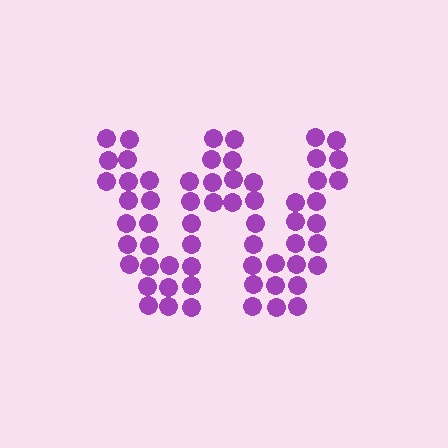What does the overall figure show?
The overall figure shows the letter W.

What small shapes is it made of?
It is made of small circles.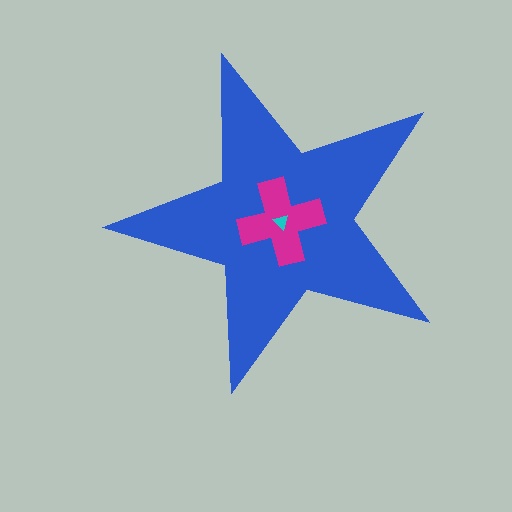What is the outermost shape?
The blue star.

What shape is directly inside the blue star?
The magenta cross.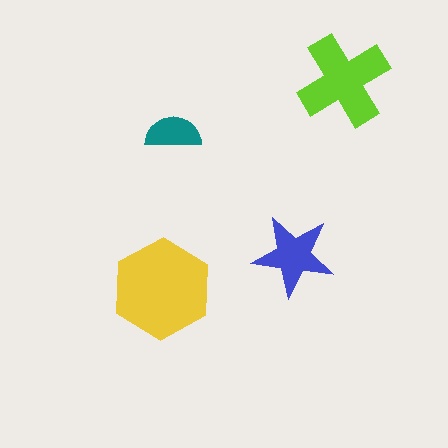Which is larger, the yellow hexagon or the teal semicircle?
The yellow hexagon.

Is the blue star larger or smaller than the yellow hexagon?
Smaller.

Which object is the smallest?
The teal semicircle.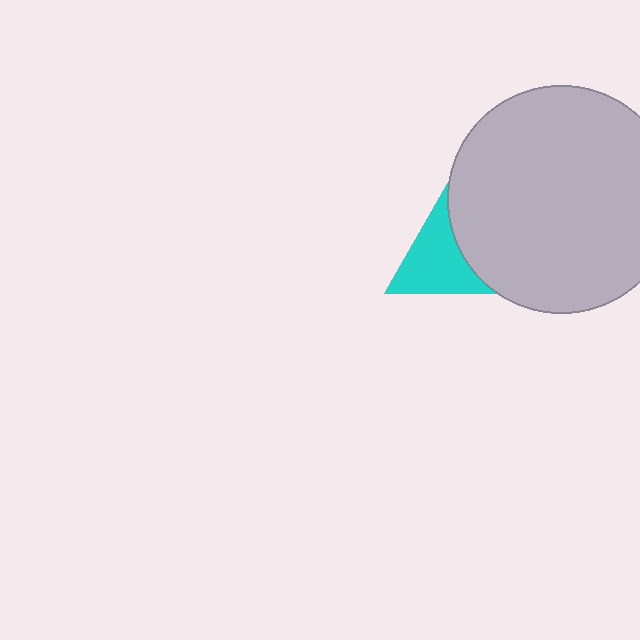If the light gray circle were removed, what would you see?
You would see the complete cyan triangle.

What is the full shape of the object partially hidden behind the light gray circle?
The partially hidden object is a cyan triangle.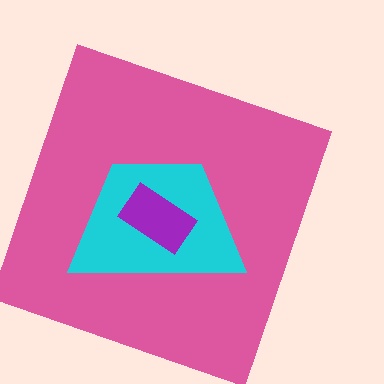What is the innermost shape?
The purple rectangle.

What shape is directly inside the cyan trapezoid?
The purple rectangle.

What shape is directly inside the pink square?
The cyan trapezoid.